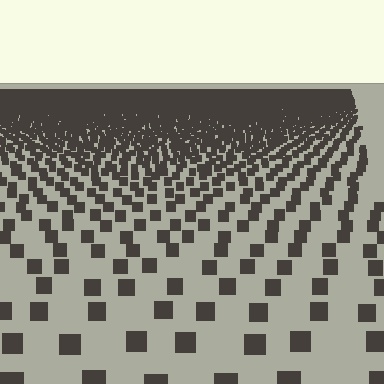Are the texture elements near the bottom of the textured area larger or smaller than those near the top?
Larger. Near the bottom, elements are closer to the viewer and appear at a bigger on-screen size.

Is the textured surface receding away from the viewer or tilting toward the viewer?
The surface is receding away from the viewer. Texture elements get smaller and denser toward the top.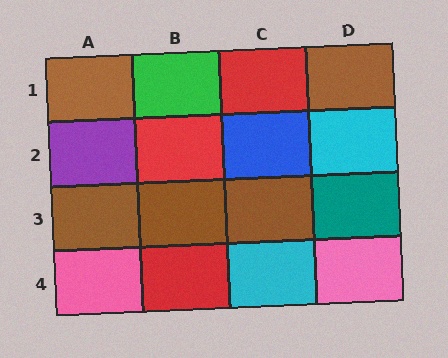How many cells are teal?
1 cell is teal.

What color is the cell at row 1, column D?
Brown.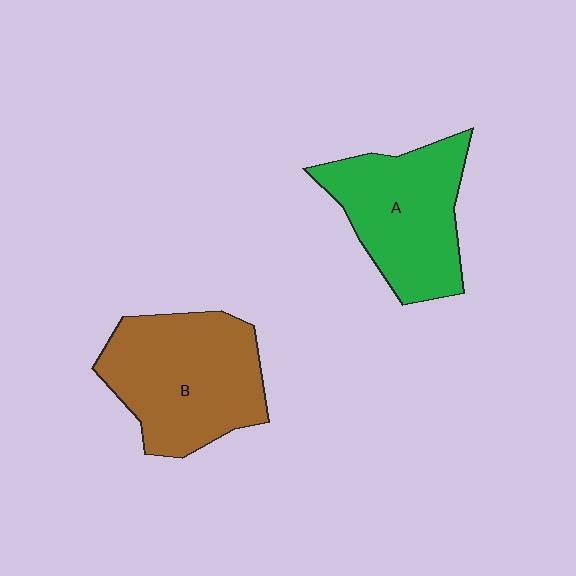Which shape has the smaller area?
Shape A (green).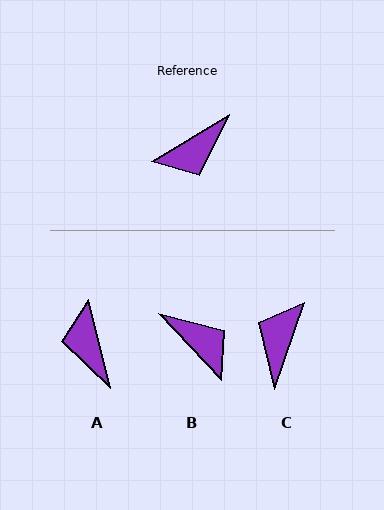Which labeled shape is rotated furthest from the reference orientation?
C, about 140 degrees away.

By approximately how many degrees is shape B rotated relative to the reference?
Approximately 102 degrees counter-clockwise.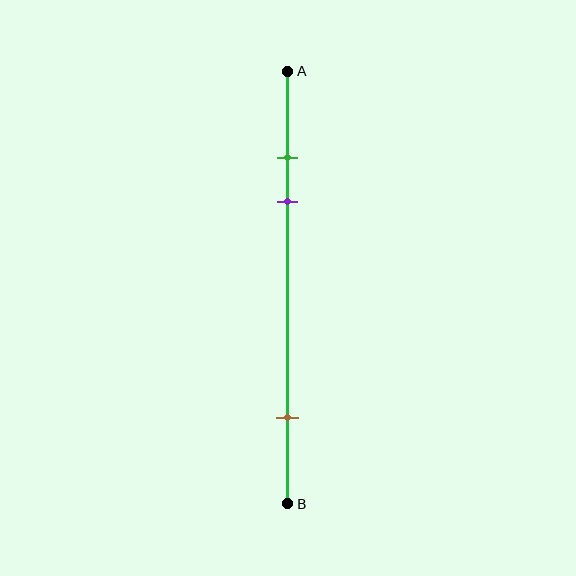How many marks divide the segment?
There are 3 marks dividing the segment.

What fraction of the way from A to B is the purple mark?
The purple mark is approximately 30% (0.3) of the way from A to B.